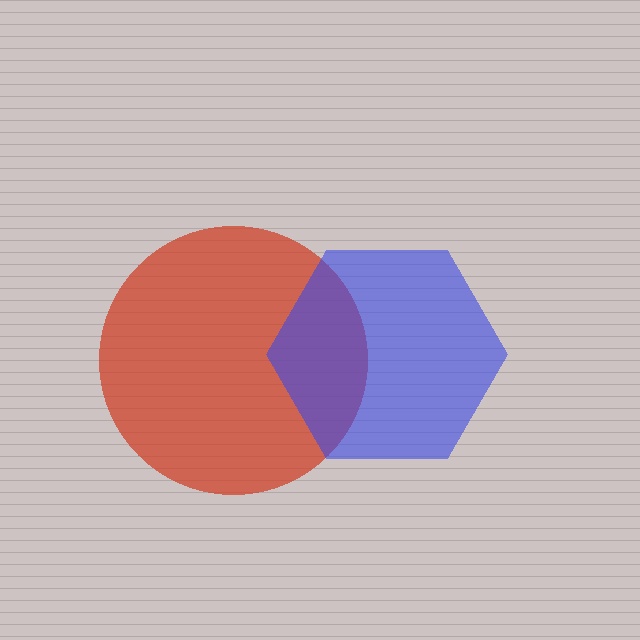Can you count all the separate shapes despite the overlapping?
Yes, there are 2 separate shapes.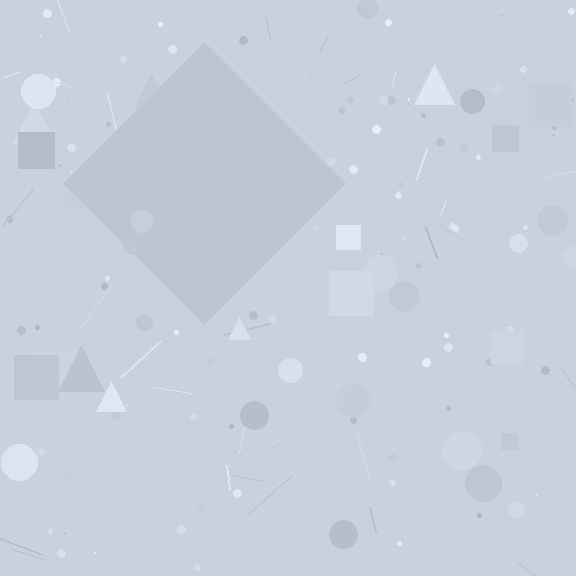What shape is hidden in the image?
A diamond is hidden in the image.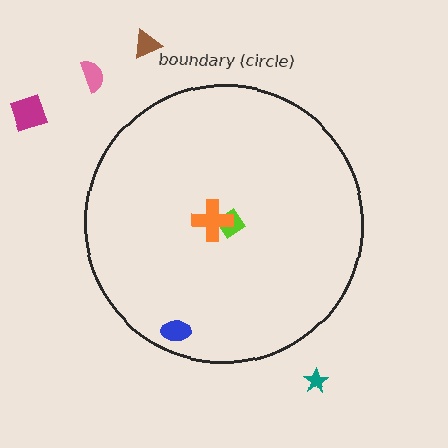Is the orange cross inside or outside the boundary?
Inside.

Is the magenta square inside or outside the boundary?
Outside.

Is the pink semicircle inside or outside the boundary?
Outside.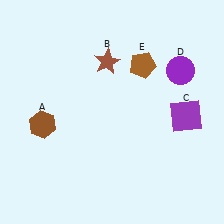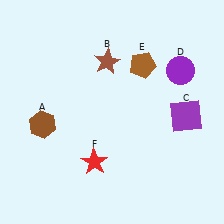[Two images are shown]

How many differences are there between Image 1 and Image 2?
There is 1 difference between the two images.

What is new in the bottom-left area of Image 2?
A red star (F) was added in the bottom-left area of Image 2.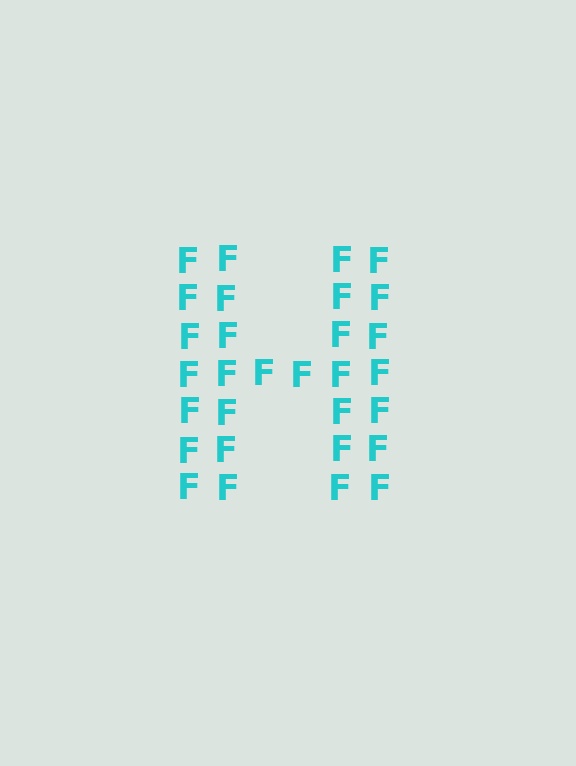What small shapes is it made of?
It is made of small letter F's.